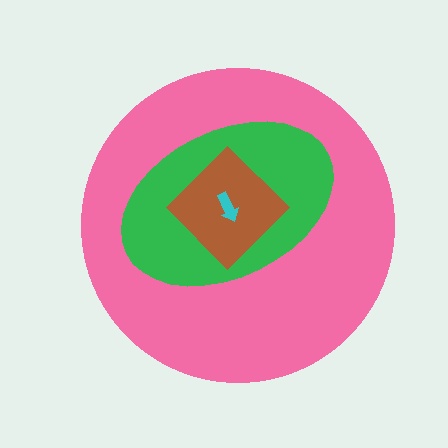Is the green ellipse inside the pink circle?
Yes.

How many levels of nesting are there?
4.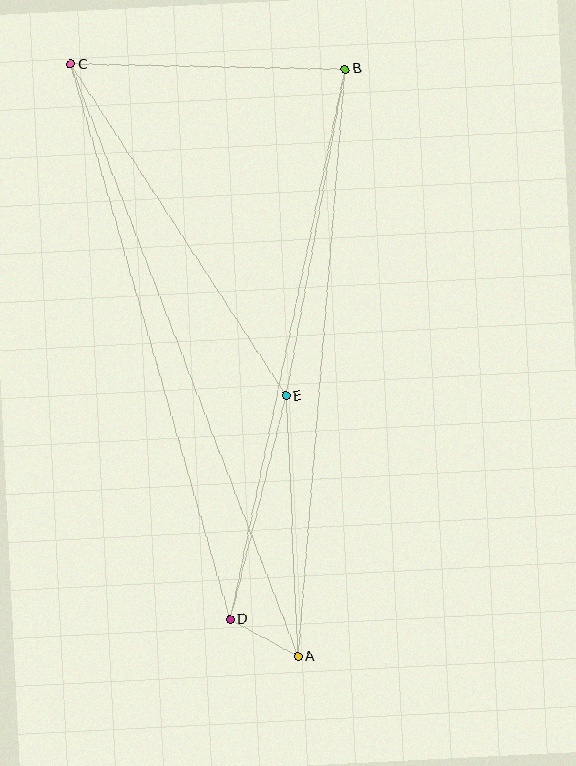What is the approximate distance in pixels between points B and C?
The distance between B and C is approximately 274 pixels.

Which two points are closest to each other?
Points A and D are closest to each other.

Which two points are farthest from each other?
Points A and C are farthest from each other.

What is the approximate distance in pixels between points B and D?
The distance between B and D is approximately 563 pixels.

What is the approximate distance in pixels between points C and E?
The distance between C and E is approximately 395 pixels.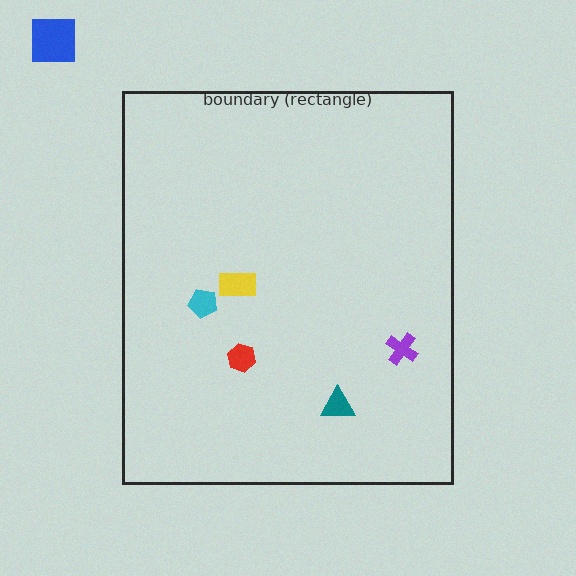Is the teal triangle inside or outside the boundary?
Inside.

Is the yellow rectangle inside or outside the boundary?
Inside.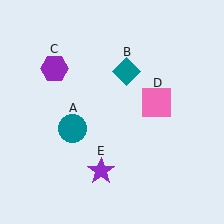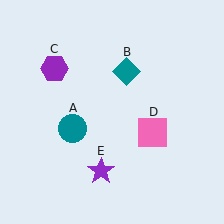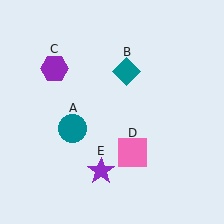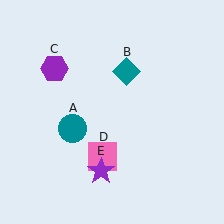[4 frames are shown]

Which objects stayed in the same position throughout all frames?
Teal circle (object A) and teal diamond (object B) and purple hexagon (object C) and purple star (object E) remained stationary.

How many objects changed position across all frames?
1 object changed position: pink square (object D).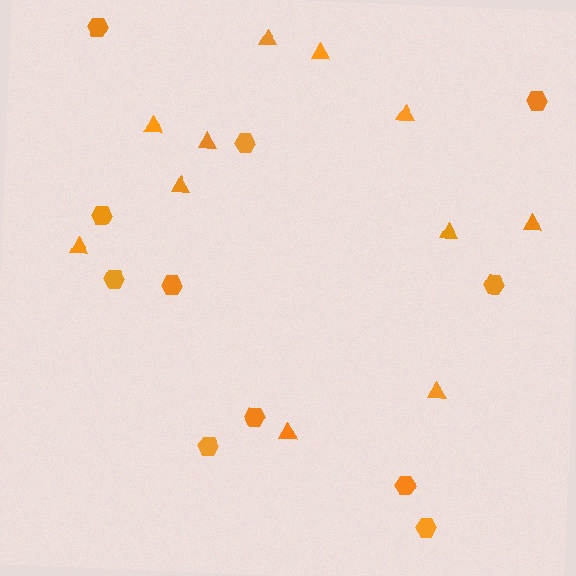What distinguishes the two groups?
There are 2 groups: one group of hexagons (11) and one group of triangles (11).